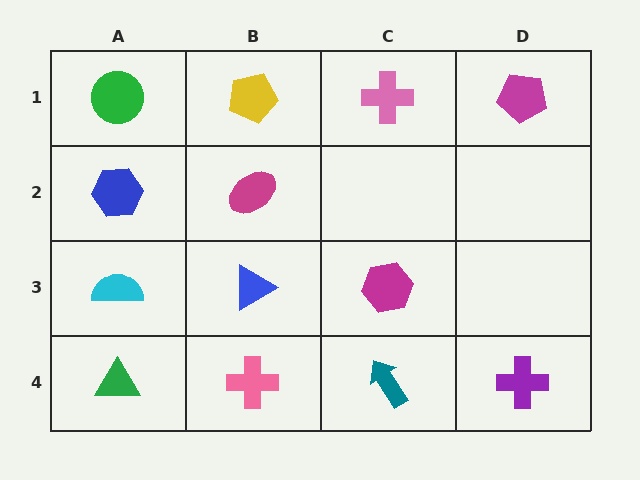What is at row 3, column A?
A cyan semicircle.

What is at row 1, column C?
A pink cross.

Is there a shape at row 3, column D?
No, that cell is empty.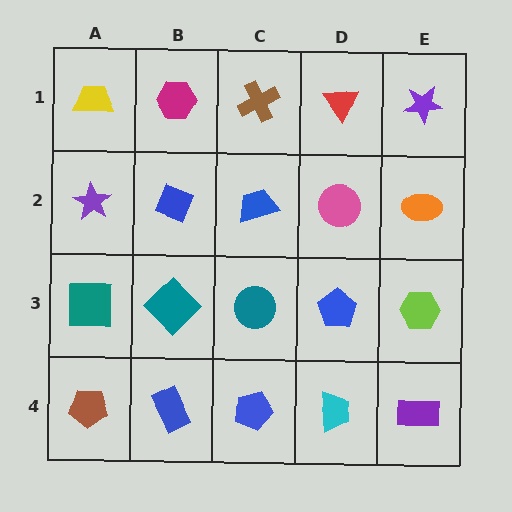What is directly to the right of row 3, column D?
A lime hexagon.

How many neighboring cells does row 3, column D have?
4.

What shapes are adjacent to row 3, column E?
An orange ellipse (row 2, column E), a purple rectangle (row 4, column E), a blue pentagon (row 3, column D).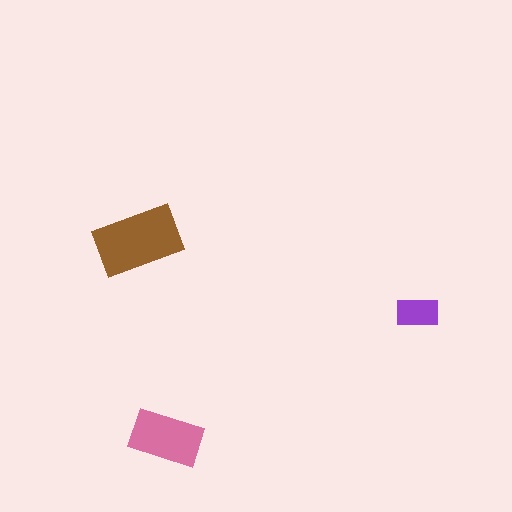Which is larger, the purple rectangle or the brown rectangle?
The brown one.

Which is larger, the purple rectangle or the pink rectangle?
The pink one.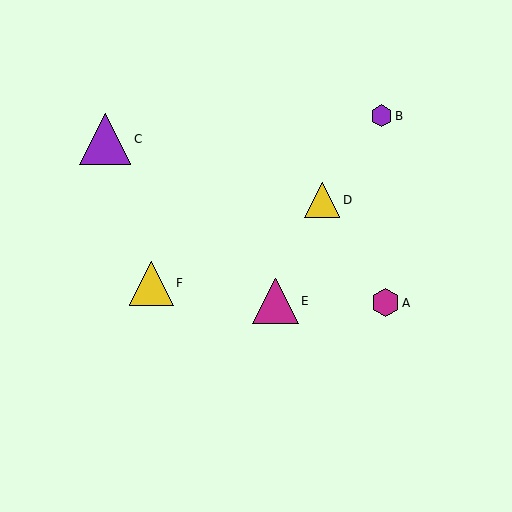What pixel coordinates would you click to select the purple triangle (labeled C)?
Click at (105, 139) to select the purple triangle C.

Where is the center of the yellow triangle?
The center of the yellow triangle is at (322, 200).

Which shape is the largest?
The purple triangle (labeled C) is the largest.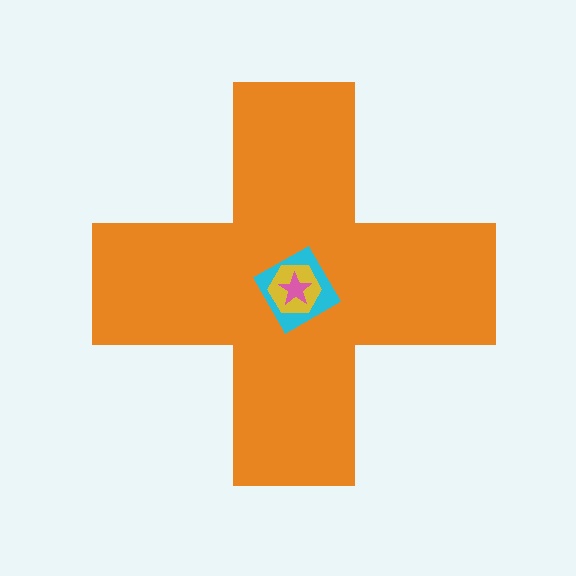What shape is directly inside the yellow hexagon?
The pink star.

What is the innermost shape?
The pink star.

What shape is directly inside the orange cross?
The cyan diamond.